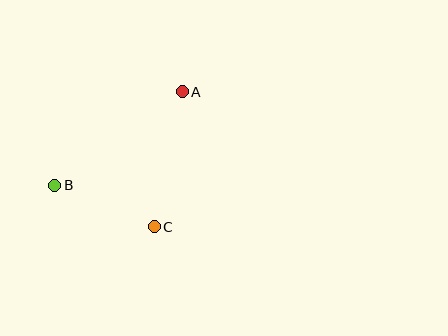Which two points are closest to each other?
Points B and C are closest to each other.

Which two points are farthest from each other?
Points A and B are farthest from each other.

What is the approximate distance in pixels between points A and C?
The distance between A and C is approximately 138 pixels.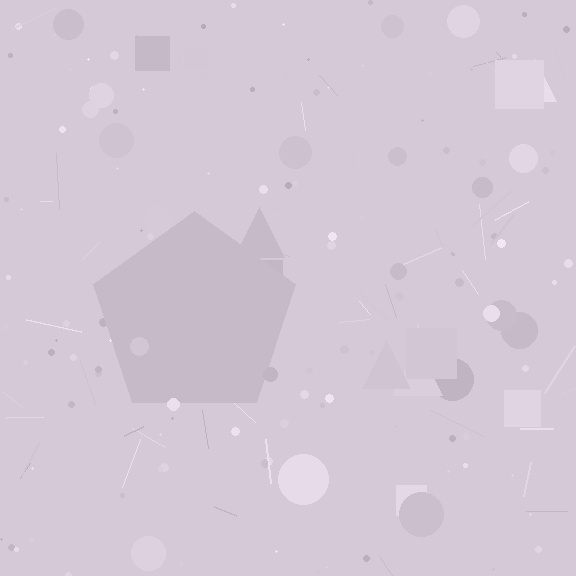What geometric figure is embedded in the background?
A pentagon is embedded in the background.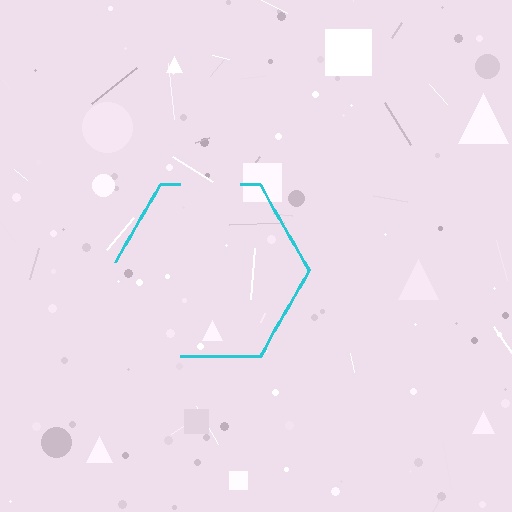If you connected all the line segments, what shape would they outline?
They would outline a hexagon.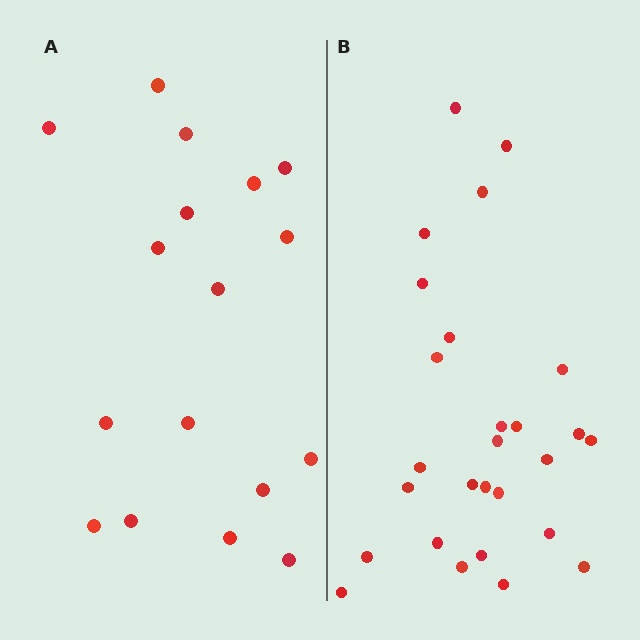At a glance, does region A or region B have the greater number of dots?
Region B (the right region) has more dots.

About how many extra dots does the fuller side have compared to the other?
Region B has roughly 10 or so more dots than region A.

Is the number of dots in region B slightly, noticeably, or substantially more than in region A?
Region B has substantially more. The ratio is roughly 1.6 to 1.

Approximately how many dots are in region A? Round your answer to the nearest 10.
About 20 dots. (The exact count is 17, which rounds to 20.)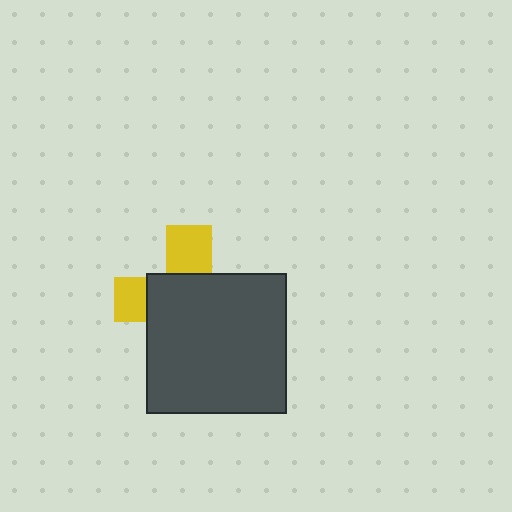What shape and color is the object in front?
The object in front is a dark gray square.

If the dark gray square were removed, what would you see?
You would see the complete yellow cross.